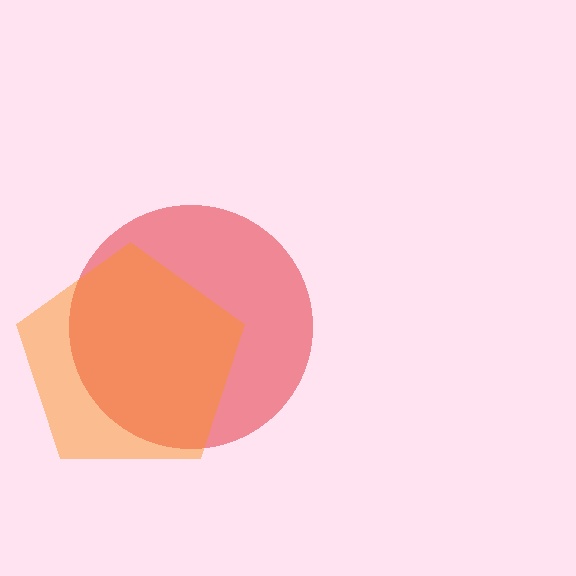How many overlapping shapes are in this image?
There are 2 overlapping shapes in the image.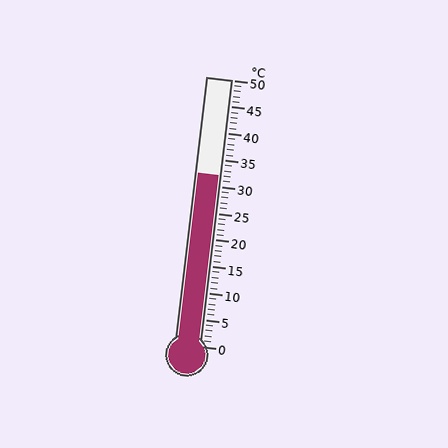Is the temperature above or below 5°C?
The temperature is above 5°C.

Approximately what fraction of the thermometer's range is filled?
The thermometer is filled to approximately 65% of its range.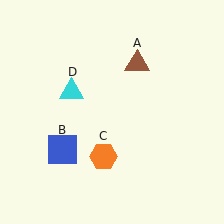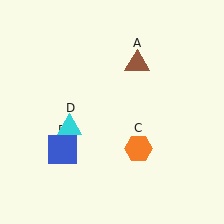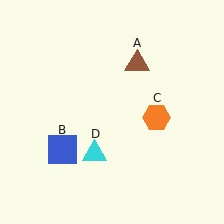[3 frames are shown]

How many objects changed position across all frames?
2 objects changed position: orange hexagon (object C), cyan triangle (object D).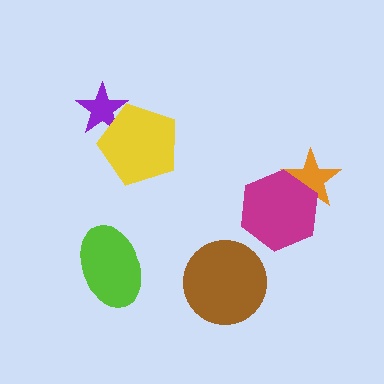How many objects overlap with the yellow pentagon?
1 object overlaps with the yellow pentagon.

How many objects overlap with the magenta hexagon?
1 object overlaps with the magenta hexagon.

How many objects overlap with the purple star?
1 object overlaps with the purple star.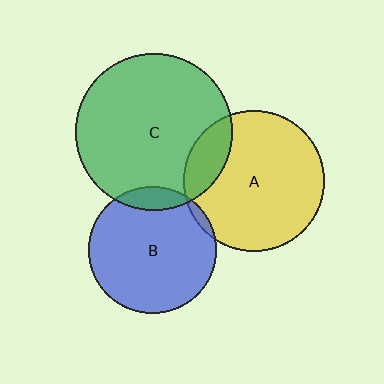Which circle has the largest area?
Circle C (green).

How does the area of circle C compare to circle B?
Approximately 1.5 times.